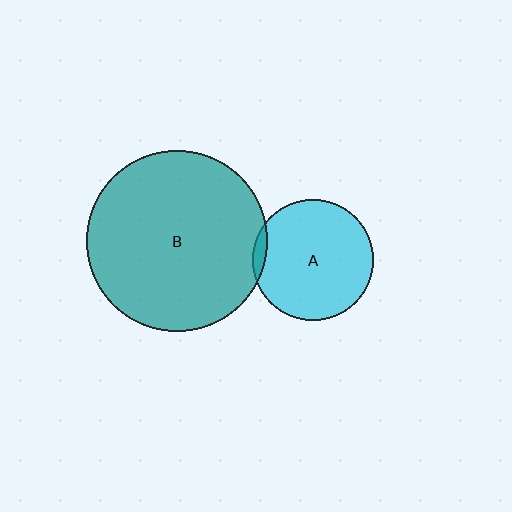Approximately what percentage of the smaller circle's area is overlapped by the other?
Approximately 5%.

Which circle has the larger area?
Circle B (teal).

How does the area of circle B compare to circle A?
Approximately 2.2 times.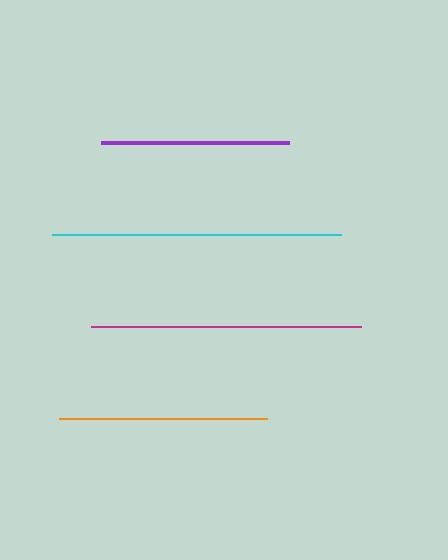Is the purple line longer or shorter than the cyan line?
The cyan line is longer than the purple line.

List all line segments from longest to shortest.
From longest to shortest: cyan, magenta, orange, purple.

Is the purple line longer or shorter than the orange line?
The orange line is longer than the purple line.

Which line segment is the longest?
The cyan line is the longest at approximately 289 pixels.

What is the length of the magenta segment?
The magenta segment is approximately 270 pixels long.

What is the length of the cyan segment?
The cyan segment is approximately 289 pixels long.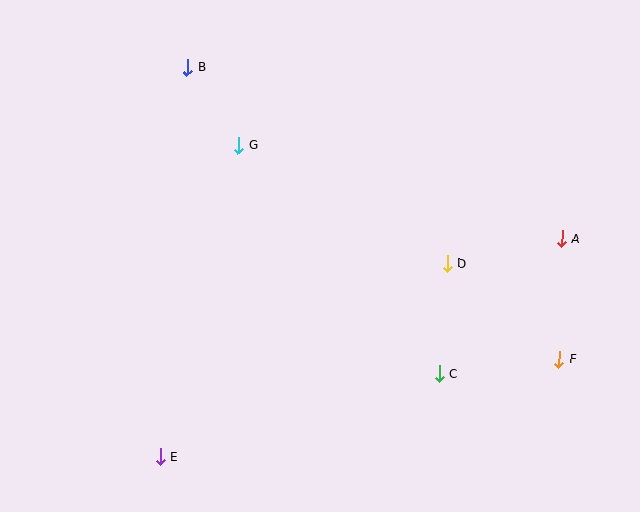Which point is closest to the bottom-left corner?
Point E is closest to the bottom-left corner.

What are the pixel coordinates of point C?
Point C is at (440, 374).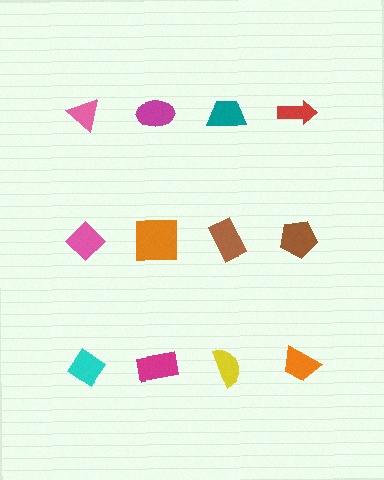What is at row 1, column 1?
A pink triangle.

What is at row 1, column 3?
A teal trapezoid.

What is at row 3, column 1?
A cyan diamond.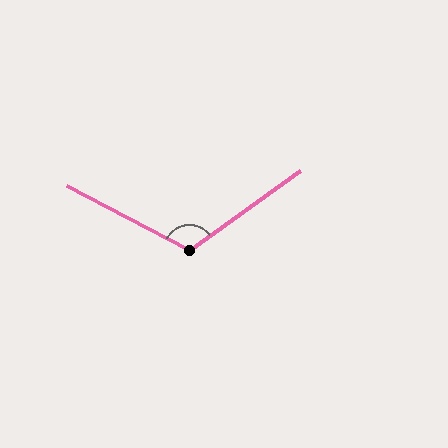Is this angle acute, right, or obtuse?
It is obtuse.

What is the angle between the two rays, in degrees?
Approximately 116 degrees.